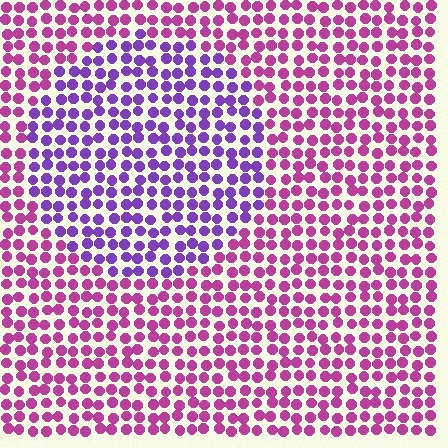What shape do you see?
I see a circle.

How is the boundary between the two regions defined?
The boundary is defined purely by a slight shift in hue (about 43 degrees). Spacing, size, and orientation are identical on both sides.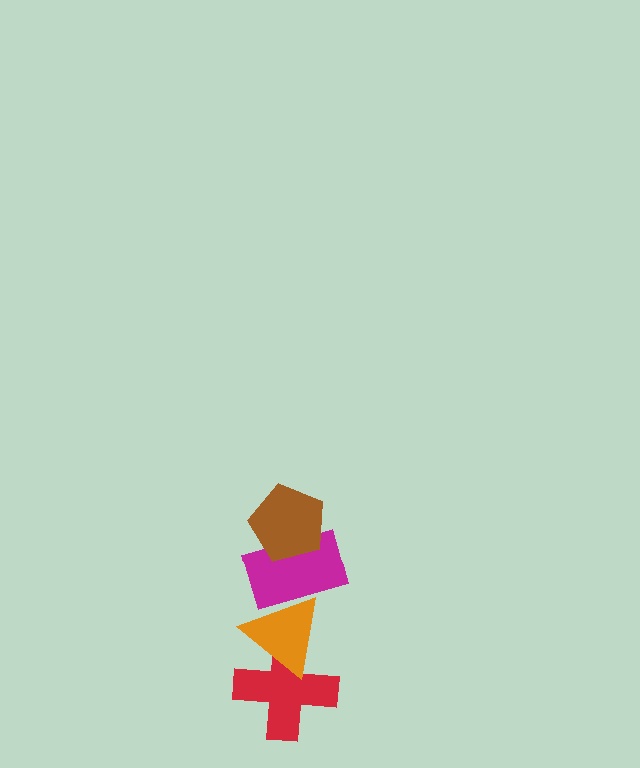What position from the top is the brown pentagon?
The brown pentagon is 1st from the top.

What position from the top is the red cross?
The red cross is 4th from the top.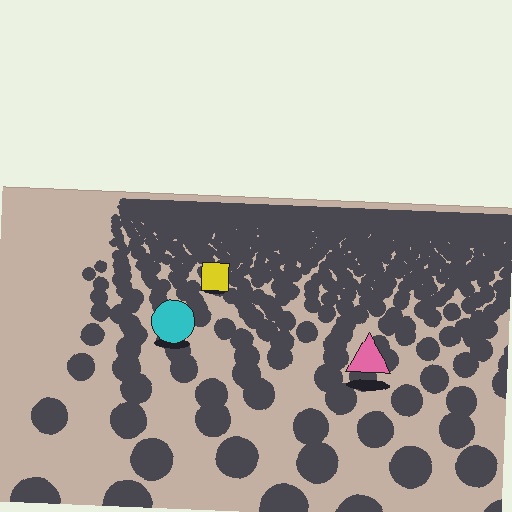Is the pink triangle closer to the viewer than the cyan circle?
Yes. The pink triangle is closer — you can tell from the texture gradient: the ground texture is coarser near it.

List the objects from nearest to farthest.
From nearest to farthest: the pink triangle, the cyan circle, the yellow square.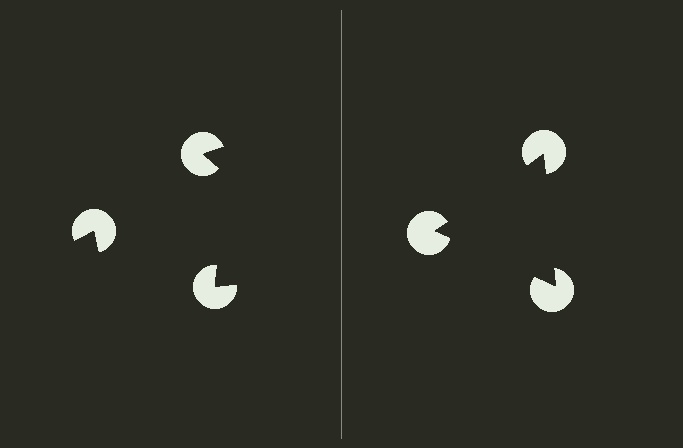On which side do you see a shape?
An illusory triangle appears on the right side. On the left side the wedge cuts are rotated, so no coherent shape forms.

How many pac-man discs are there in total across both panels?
6 — 3 on each side.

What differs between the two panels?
The pac-man discs are positioned identically on both sides; only the wedge orientations differ. On the right they align to a triangle; on the left they are misaligned.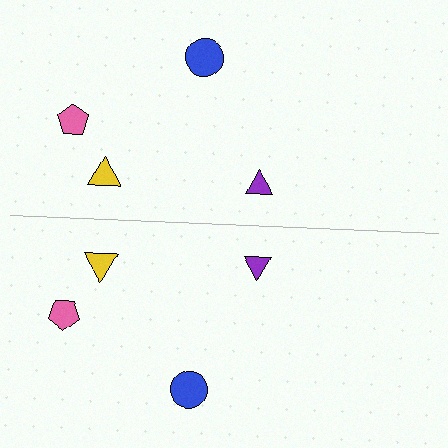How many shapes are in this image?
There are 8 shapes in this image.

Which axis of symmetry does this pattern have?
The pattern has a horizontal axis of symmetry running through the center of the image.